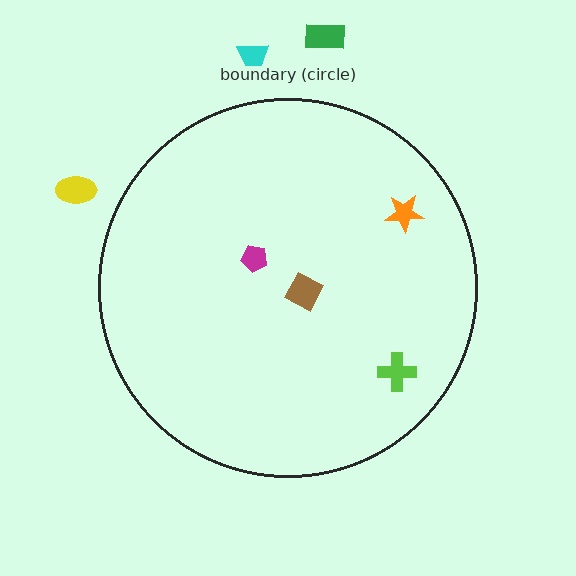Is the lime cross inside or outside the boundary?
Inside.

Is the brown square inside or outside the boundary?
Inside.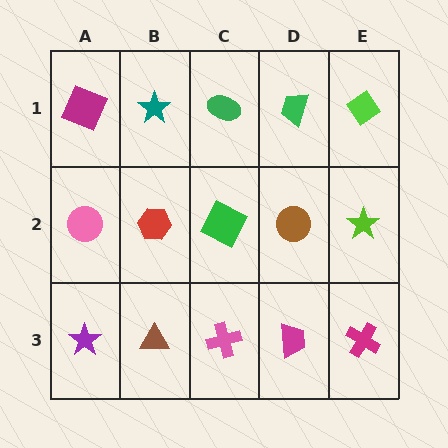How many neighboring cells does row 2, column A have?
3.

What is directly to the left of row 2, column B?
A pink circle.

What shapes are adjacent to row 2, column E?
A lime diamond (row 1, column E), a magenta cross (row 3, column E), a brown circle (row 2, column D).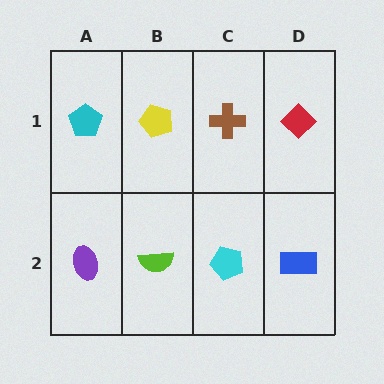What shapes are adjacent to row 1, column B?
A lime semicircle (row 2, column B), a cyan pentagon (row 1, column A), a brown cross (row 1, column C).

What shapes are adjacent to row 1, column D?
A blue rectangle (row 2, column D), a brown cross (row 1, column C).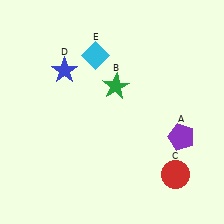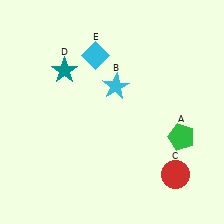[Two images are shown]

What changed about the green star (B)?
In Image 1, B is green. In Image 2, it changed to cyan.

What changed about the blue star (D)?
In Image 1, D is blue. In Image 2, it changed to teal.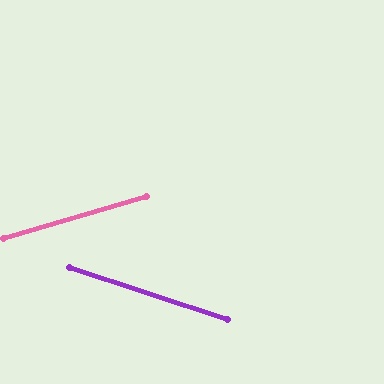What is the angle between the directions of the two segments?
Approximately 35 degrees.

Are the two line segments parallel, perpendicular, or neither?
Neither parallel nor perpendicular — they differ by about 35°.